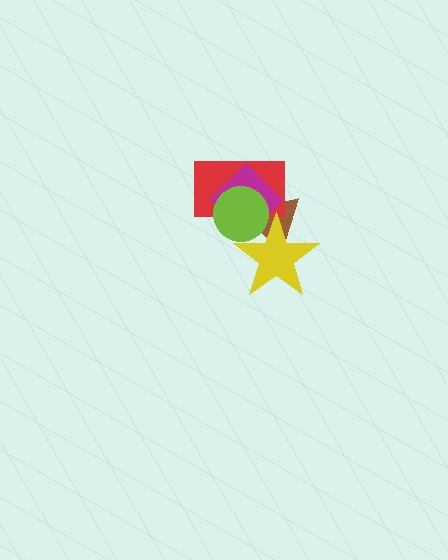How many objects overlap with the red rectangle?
4 objects overlap with the red rectangle.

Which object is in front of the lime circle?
The yellow star is in front of the lime circle.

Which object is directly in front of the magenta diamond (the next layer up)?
The lime circle is directly in front of the magenta diamond.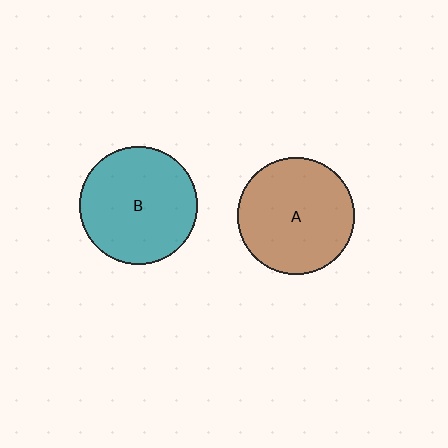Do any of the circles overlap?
No, none of the circles overlap.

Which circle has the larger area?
Circle B (teal).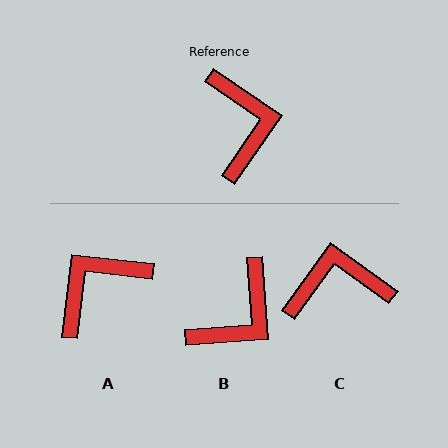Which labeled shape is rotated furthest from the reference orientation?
A, about 118 degrees away.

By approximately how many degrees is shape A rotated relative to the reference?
Approximately 118 degrees counter-clockwise.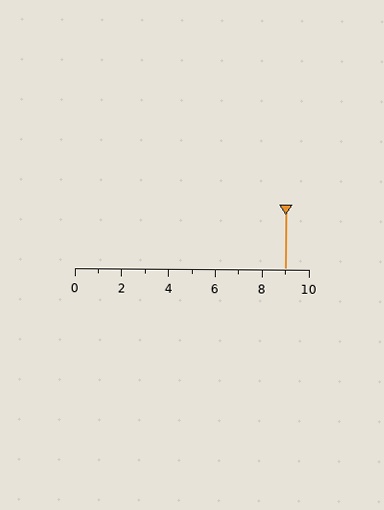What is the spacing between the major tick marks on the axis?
The major ticks are spaced 2 apart.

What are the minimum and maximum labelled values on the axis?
The axis runs from 0 to 10.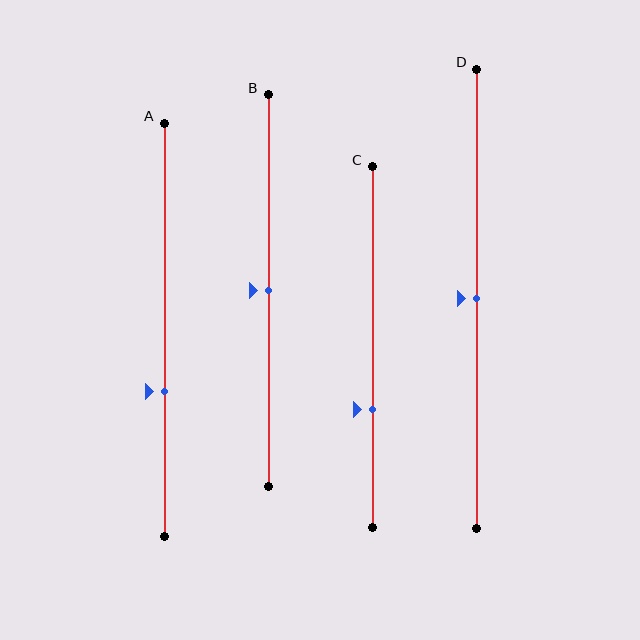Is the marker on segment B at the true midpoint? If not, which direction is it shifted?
Yes, the marker on segment B is at the true midpoint.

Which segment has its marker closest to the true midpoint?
Segment B has its marker closest to the true midpoint.